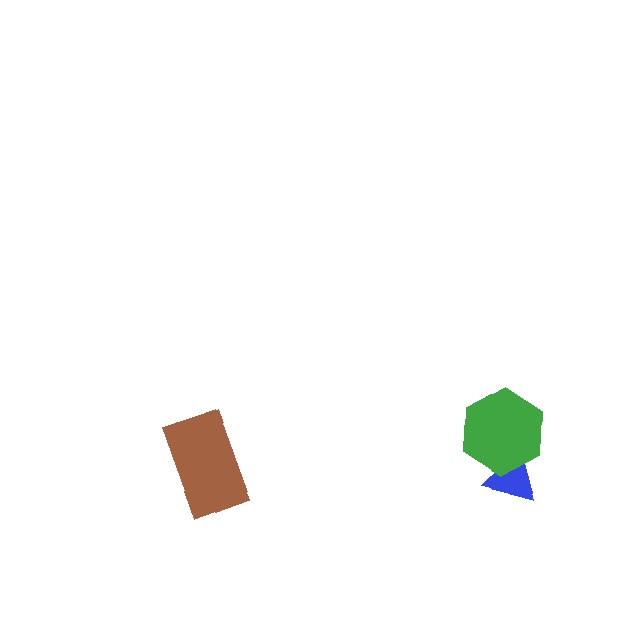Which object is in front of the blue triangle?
The green hexagon is in front of the blue triangle.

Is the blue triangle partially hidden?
Yes, it is partially covered by another shape.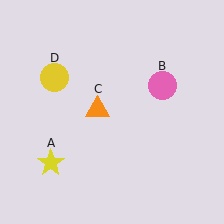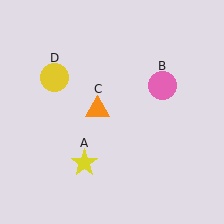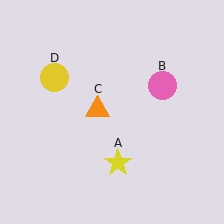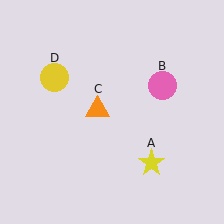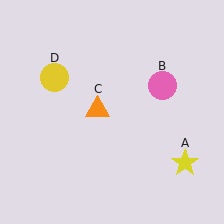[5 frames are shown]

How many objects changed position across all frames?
1 object changed position: yellow star (object A).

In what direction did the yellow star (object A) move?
The yellow star (object A) moved right.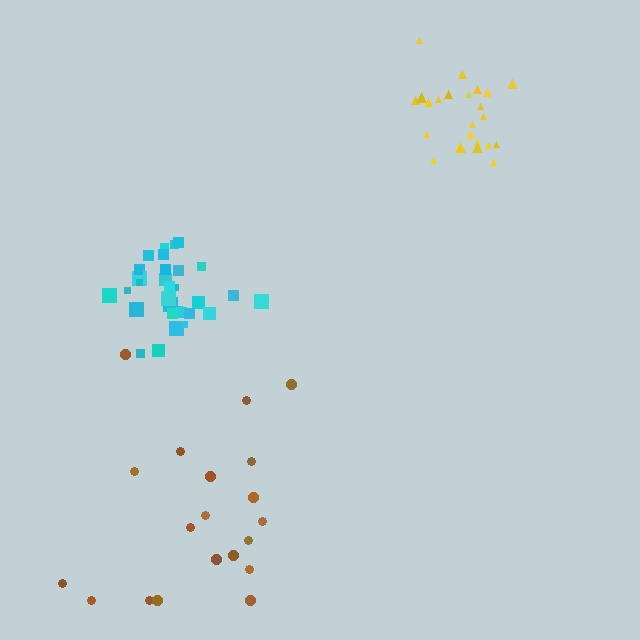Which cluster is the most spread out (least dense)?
Brown.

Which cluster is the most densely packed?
Cyan.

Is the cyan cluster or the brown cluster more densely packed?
Cyan.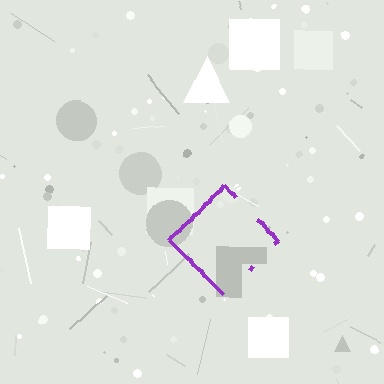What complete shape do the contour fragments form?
The contour fragments form a diamond.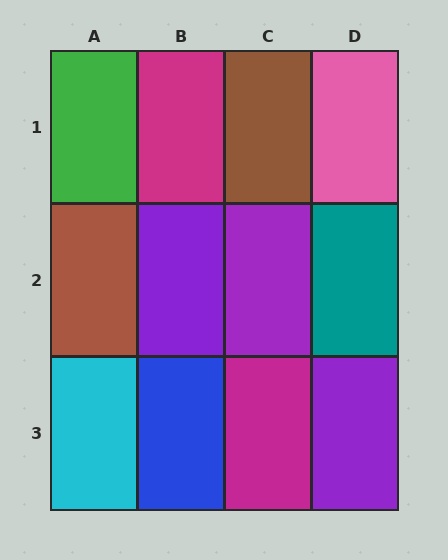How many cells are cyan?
1 cell is cyan.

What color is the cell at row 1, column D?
Pink.